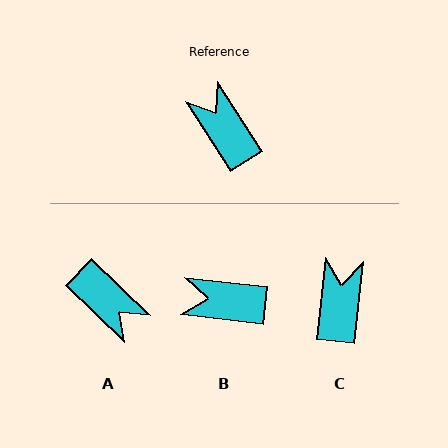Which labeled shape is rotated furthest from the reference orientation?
A, about 167 degrees away.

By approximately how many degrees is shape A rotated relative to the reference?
Approximately 167 degrees clockwise.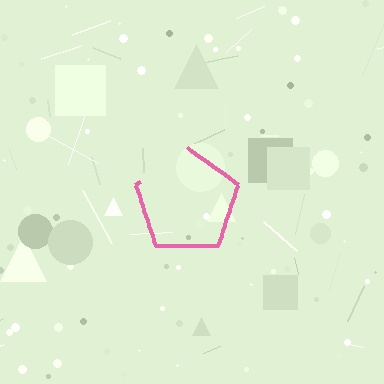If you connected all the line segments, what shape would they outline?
They would outline a pentagon.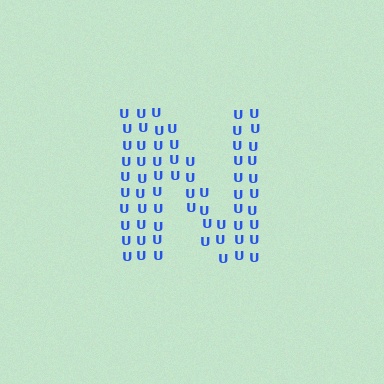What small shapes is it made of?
It is made of small letter U's.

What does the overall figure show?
The overall figure shows the letter N.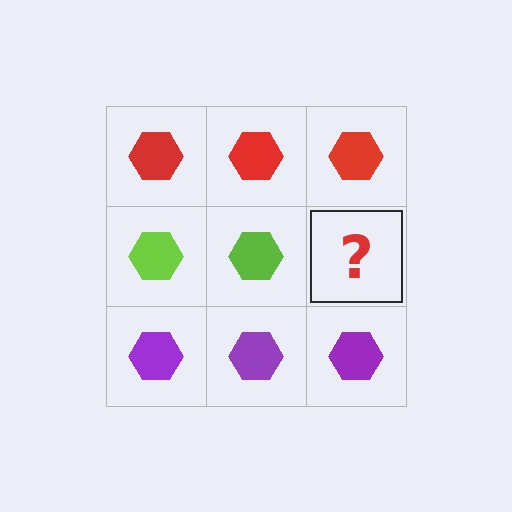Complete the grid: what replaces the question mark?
The question mark should be replaced with a lime hexagon.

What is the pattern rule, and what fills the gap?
The rule is that each row has a consistent color. The gap should be filled with a lime hexagon.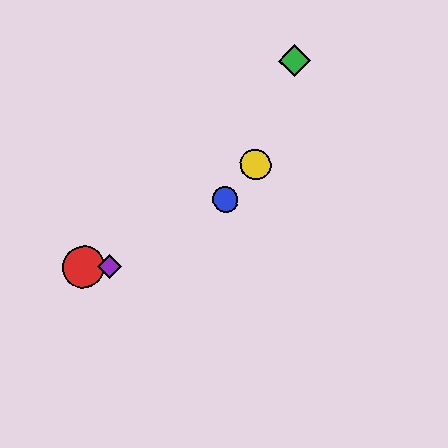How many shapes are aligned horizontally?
2 shapes (the red circle, the purple diamond) are aligned horizontally.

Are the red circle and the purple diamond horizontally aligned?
Yes, both are at y≈267.